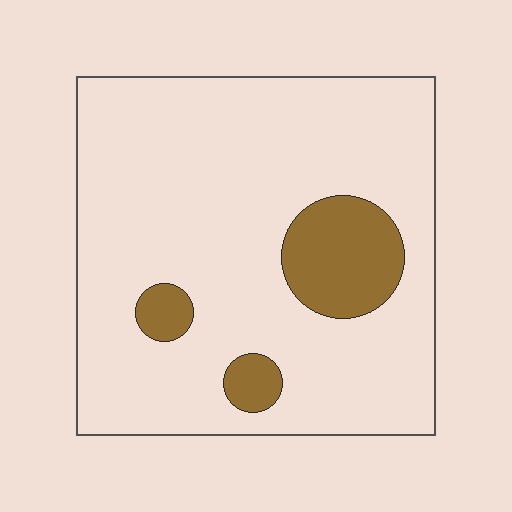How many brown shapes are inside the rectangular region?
3.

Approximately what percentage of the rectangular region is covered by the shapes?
Approximately 15%.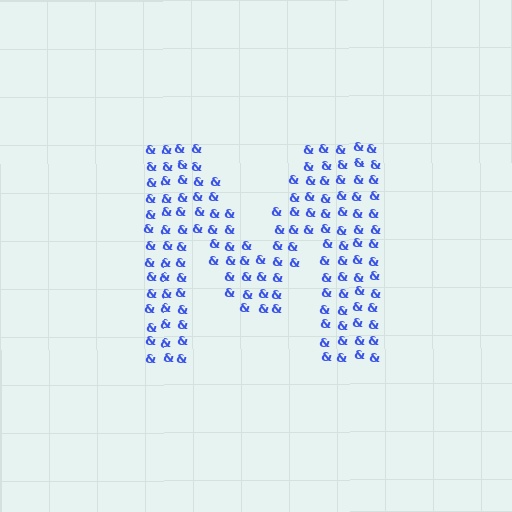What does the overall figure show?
The overall figure shows the letter M.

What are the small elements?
The small elements are ampersands.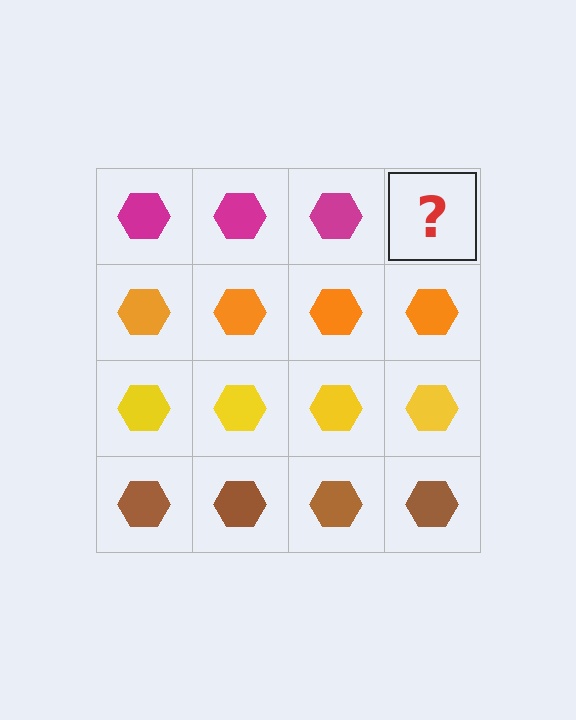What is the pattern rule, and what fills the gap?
The rule is that each row has a consistent color. The gap should be filled with a magenta hexagon.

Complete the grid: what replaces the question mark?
The question mark should be replaced with a magenta hexagon.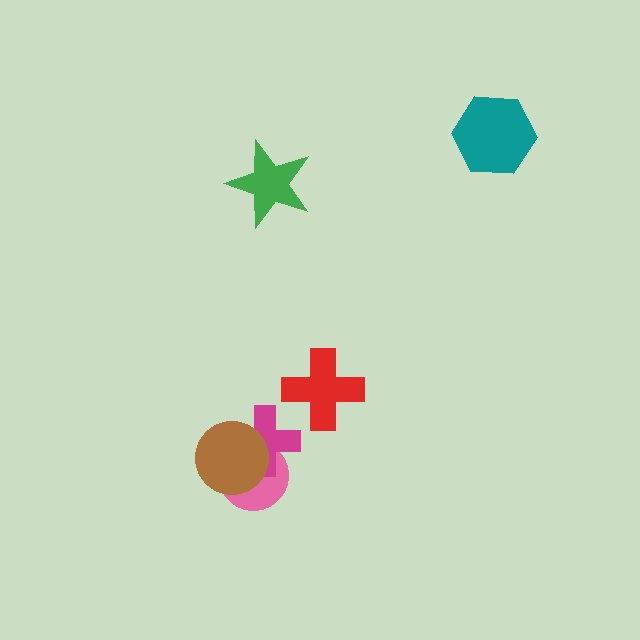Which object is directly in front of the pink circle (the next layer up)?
The magenta cross is directly in front of the pink circle.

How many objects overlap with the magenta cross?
2 objects overlap with the magenta cross.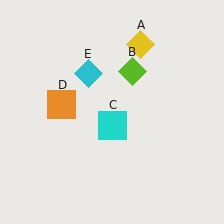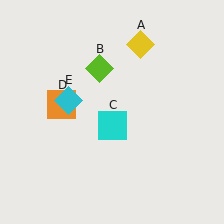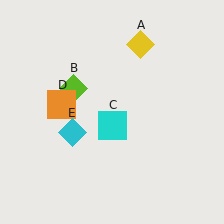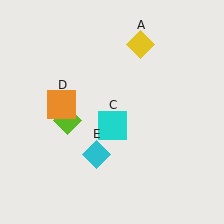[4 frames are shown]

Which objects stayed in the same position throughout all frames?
Yellow diamond (object A) and cyan square (object C) and orange square (object D) remained stationary.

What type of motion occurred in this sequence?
The lime diamond (object B), cyan diamond (object E) rotated counterclockwise around the center of the scene.